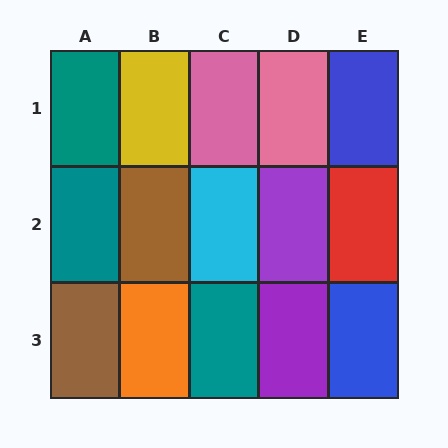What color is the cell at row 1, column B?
Yellow.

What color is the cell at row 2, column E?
Red.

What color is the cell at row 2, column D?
Purple.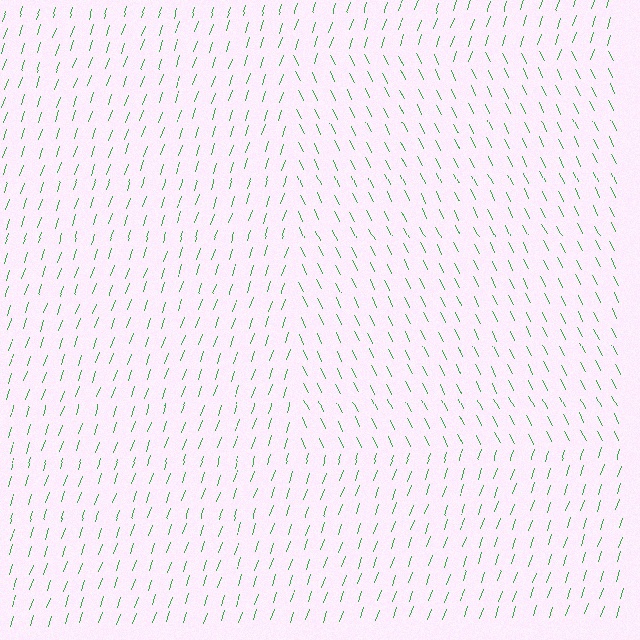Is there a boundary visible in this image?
Yes, there is a texture boundary formed by a change in line orientation.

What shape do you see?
I see a rectangle.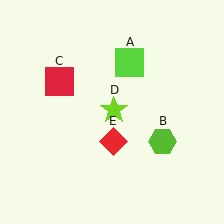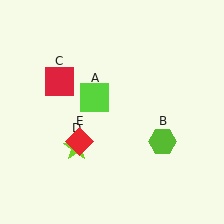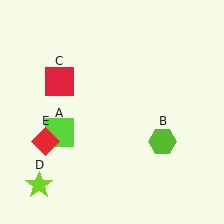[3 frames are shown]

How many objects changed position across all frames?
3 objects changed position: lime square (object A), lime star (object D), red diamond (object E).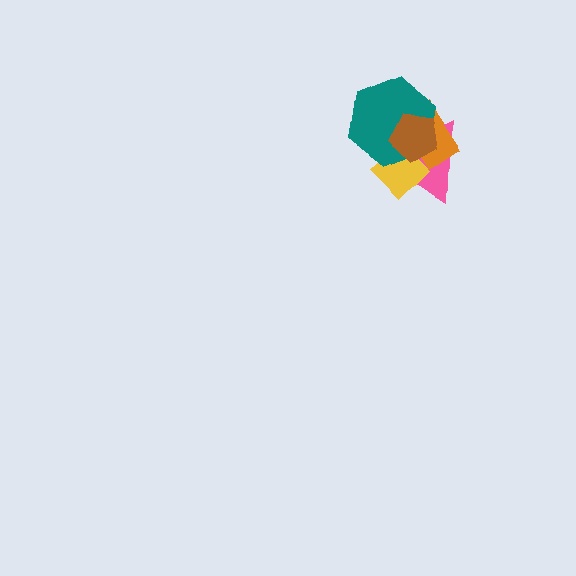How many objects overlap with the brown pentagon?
4 objects overlap with the brown pentagon.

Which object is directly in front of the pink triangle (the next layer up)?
The yellow diamond is directly in front of the pink triangle.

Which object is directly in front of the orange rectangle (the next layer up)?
The teal hexagon is directly in front of the orange rectangle.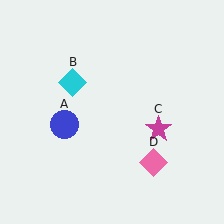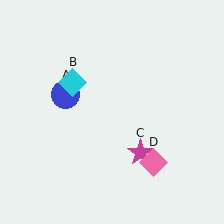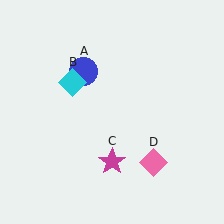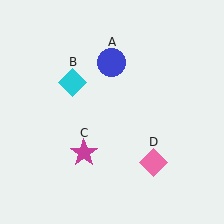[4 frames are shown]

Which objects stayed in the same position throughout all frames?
Cyan diamond (object B) and pink diamond (object D) remained stationary.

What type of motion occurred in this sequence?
The blue circle (object A), magenta star (object C) rotated clockwise around the center of the scene.